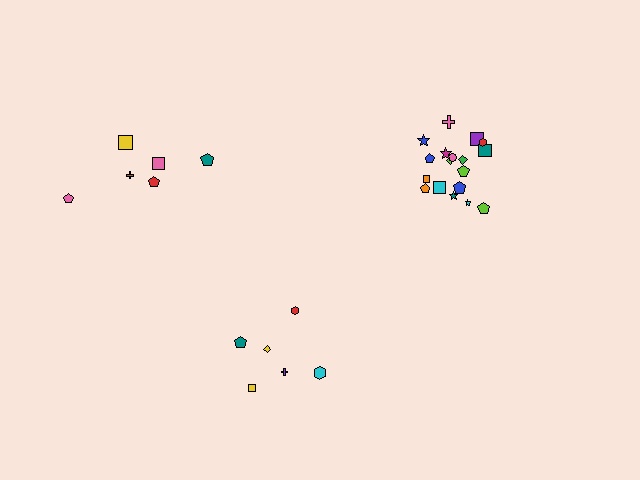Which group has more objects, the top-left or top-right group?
The top-right group.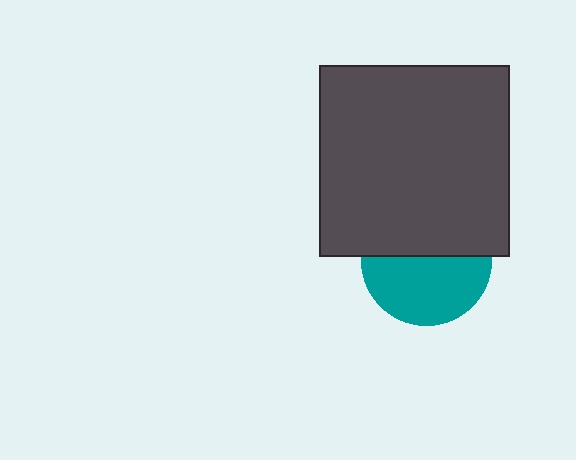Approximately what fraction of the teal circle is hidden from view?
Roughly 47% of the teal circle is hidden behind the dark gray square.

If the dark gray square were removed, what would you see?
You would see the complete teal circle.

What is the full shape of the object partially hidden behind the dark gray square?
The partially hidden object is a teal circle.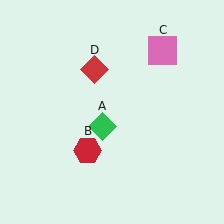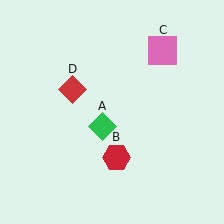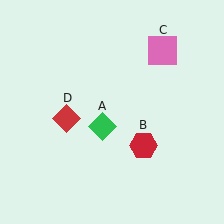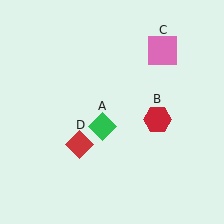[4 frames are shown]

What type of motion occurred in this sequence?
The red hexagon (object B), red diamond (object D) rotated counterclockwise around the center of the scene.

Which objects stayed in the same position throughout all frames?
Green diamond (object A) and pink square (object C) remained stationary.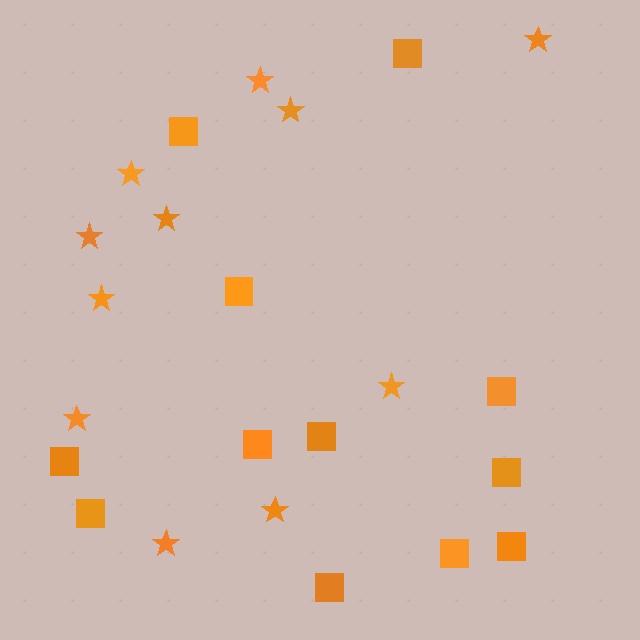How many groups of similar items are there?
There are 2 groups: one group of stars (11) and one group of squares (12).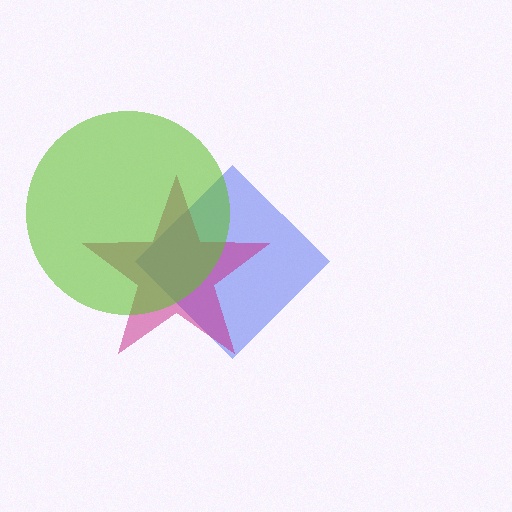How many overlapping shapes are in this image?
There are 3 overlapping shapes in the image.